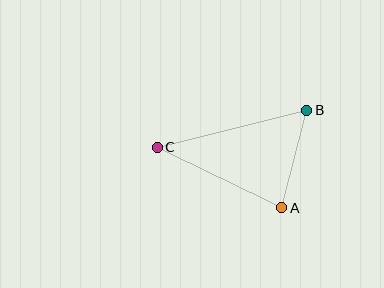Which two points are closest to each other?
Points A and B are closest to each other.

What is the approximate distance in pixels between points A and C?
The distance between A and C is approximately 138 pixels.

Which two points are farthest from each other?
Points B and C are farthest from each other.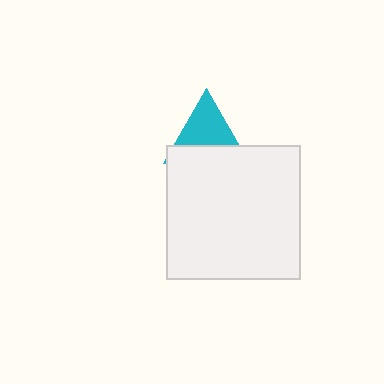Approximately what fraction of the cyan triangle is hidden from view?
Roughly 42% of the cyan triangle is hidden behind the white square.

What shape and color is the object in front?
The object in front is a white square.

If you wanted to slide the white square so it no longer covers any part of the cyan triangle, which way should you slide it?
Slide it down — that is the most direct way to separate the two shapes.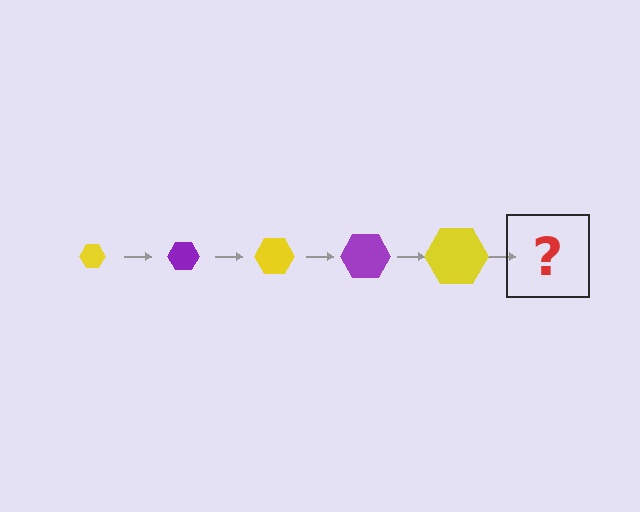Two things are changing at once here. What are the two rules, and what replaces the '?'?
The two rules are that the hexagon grows larger each step and the color cycles through yellow and purple. The '?' should be a purple hexagon, larger than the previous one.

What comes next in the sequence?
The next element should be a purple hexagon, larger than the previous one.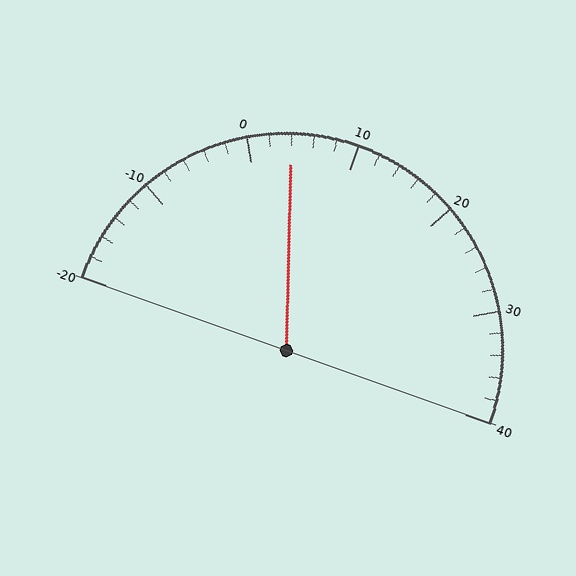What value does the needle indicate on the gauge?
The needle indicates approximately 4.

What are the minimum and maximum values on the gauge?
The gauge ranges from -20 to 40.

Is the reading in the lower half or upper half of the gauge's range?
The reading is in the lower half of the range (-20 to 40).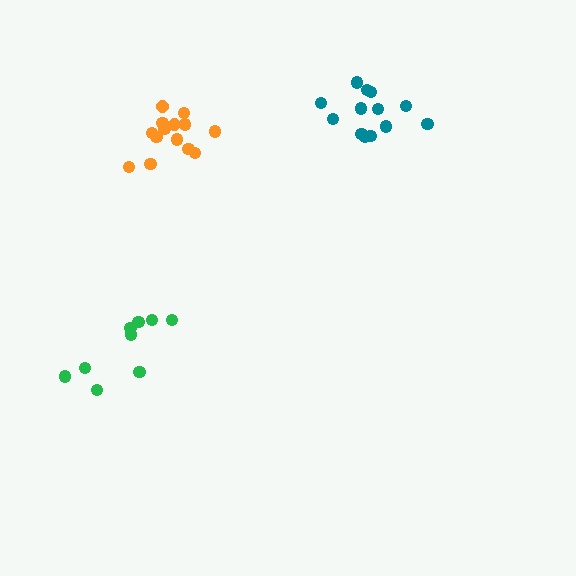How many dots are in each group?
Group 1: 9 dots, Group 2: 13 dots, Group 3: 14 dots (36 total).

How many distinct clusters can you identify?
There are 3 distinct clusters.